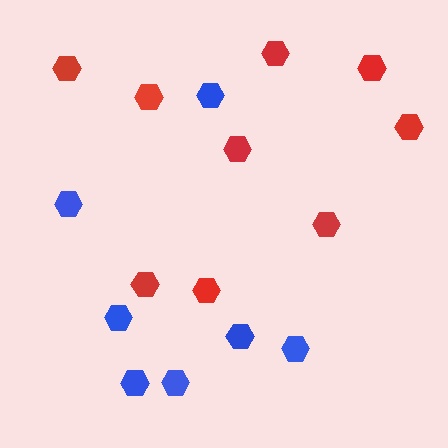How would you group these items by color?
There are 2 groups: one group of blue hexagons (7) and one group of red hexagons (9).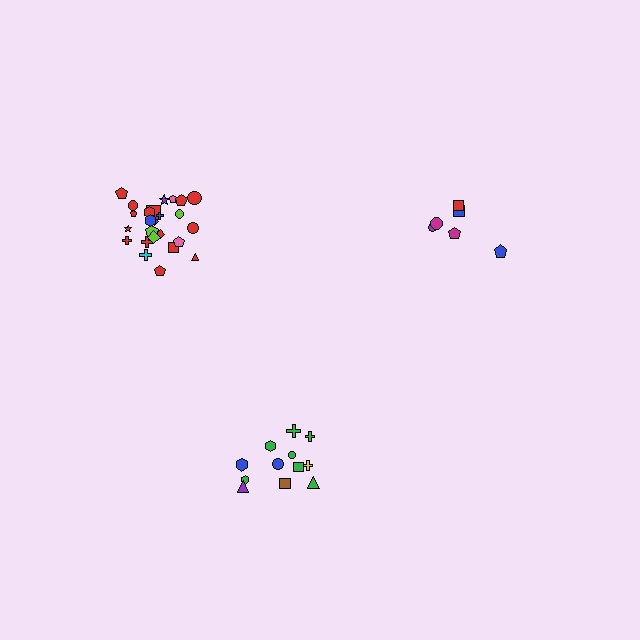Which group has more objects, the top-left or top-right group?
The top-left group.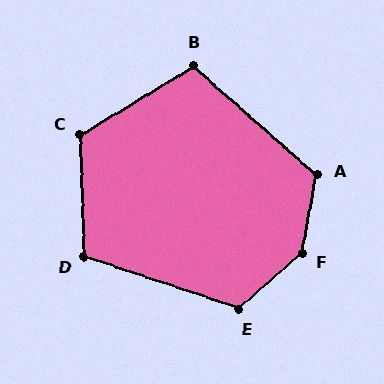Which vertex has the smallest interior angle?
B, at approximately 107 degrees.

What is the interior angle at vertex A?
Approximately 121 degrees (obtuse).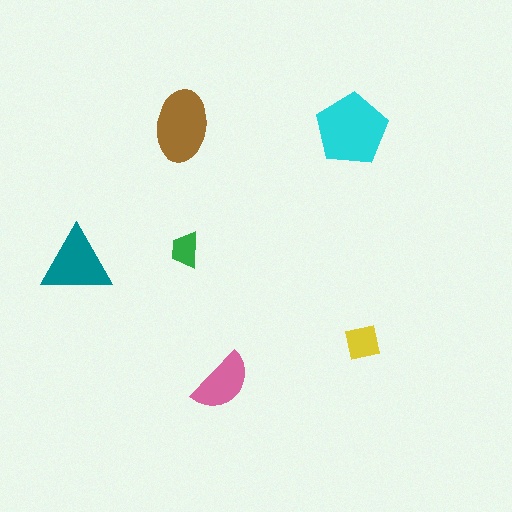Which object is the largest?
The cyan pentagon.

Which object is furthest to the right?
The yellow square is rightmost.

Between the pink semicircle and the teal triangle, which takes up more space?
The teal triangle.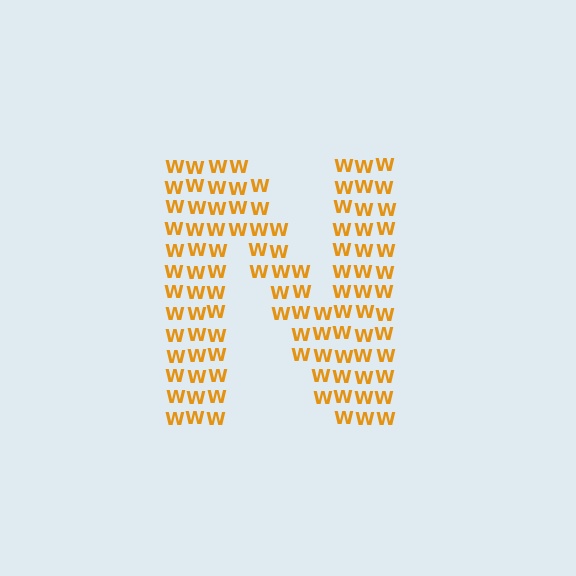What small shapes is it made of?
It is made of small letter W's.